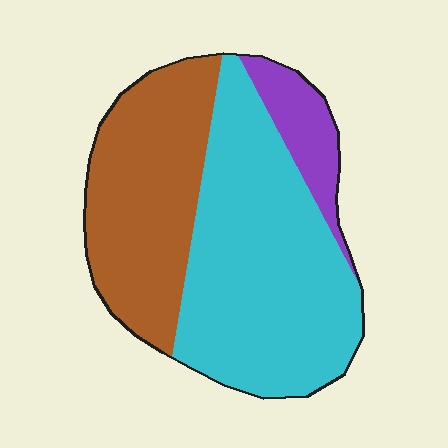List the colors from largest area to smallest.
From largest to smallest: cyan, brown, purple.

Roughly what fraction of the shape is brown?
Brown covers about 35% of the shape.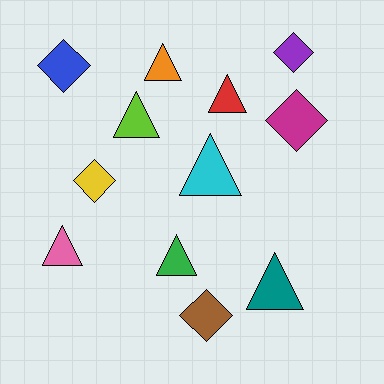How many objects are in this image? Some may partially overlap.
There are 12 objects.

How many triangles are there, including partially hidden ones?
There are 7 triangles.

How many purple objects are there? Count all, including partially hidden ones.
There is 1 purple object.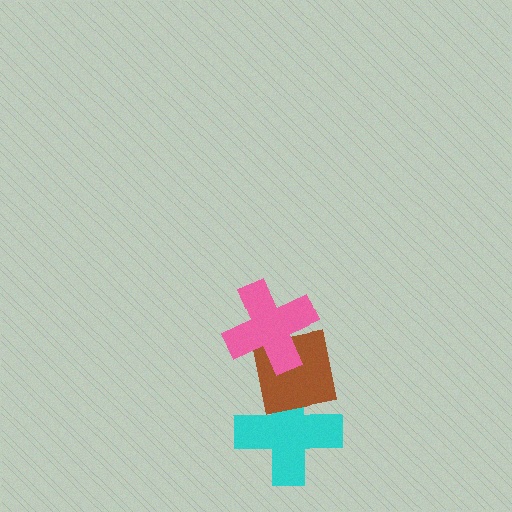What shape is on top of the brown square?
The pink cross is on top of the brown square.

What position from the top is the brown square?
The brown square is 2nd from the top.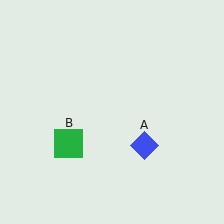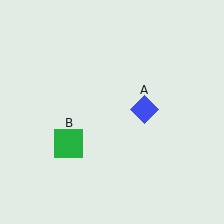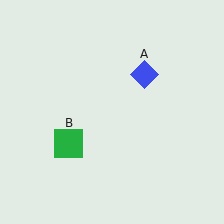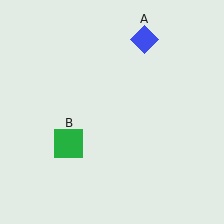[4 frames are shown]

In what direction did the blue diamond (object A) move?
The blue diamond (object A) moved up.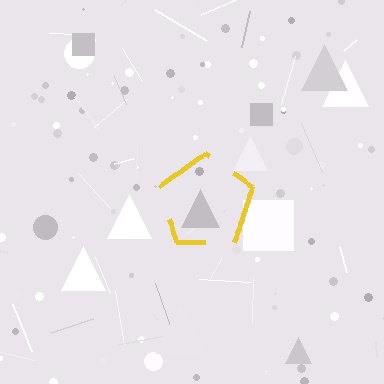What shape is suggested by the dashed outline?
The dashed outline suggests a pentagon.